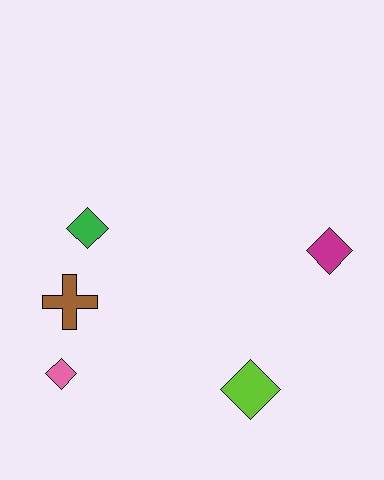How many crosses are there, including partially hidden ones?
There is 1 cross.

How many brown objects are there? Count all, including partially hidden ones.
There is 1 brown object.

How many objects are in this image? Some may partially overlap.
There are 5 objects.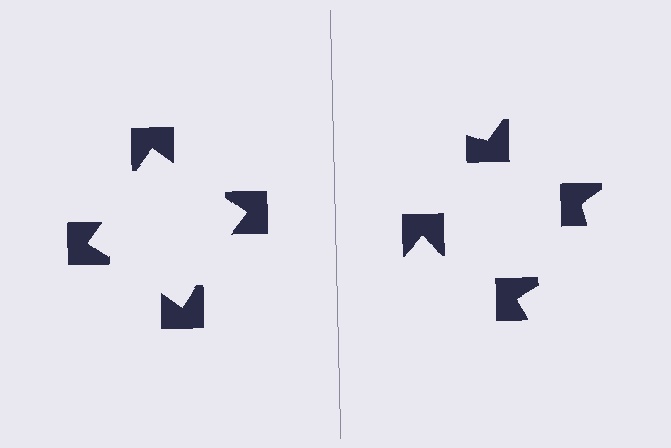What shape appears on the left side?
An illusory square.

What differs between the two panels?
The notched squares are positioned identically on both sides; only the wedge orientations differ. On the left they align to a square; on the right they are misaligned.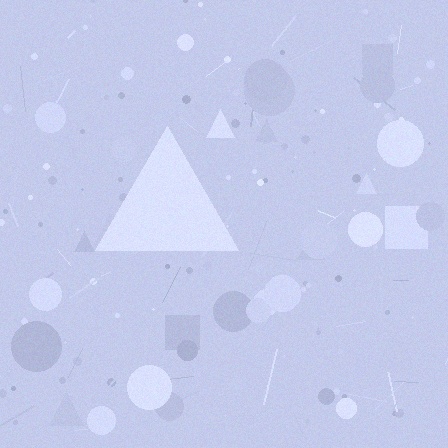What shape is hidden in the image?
A triangle is hidden in the image.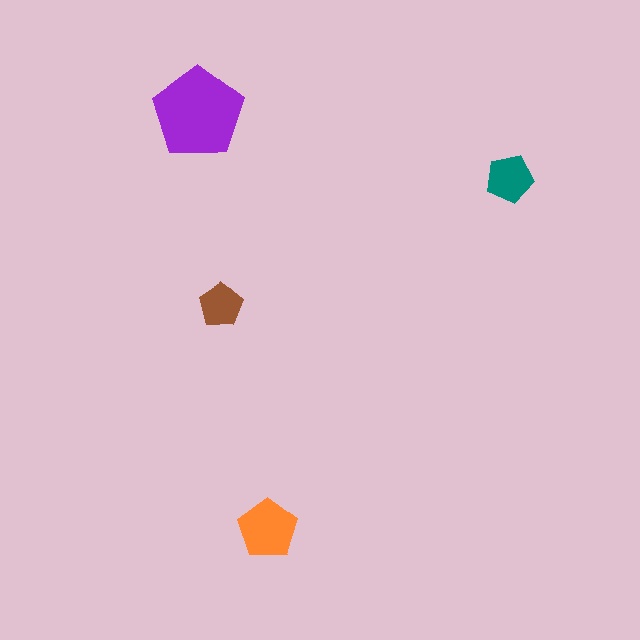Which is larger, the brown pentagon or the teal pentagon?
The teal one.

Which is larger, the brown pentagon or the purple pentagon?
The purple one.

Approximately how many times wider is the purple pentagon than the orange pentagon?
About 1.5 times wider.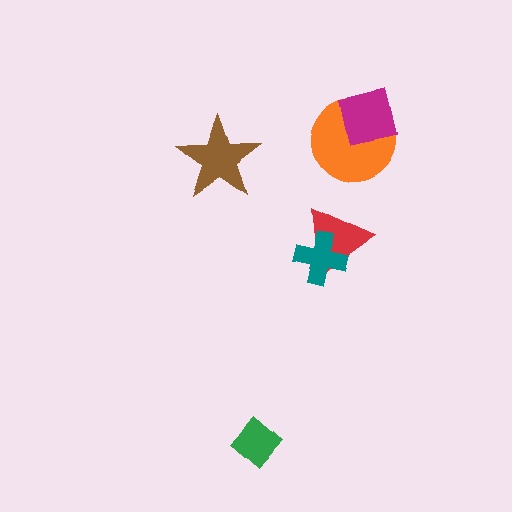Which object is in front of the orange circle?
The magenta square is in front of the orange circle.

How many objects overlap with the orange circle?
1 object overlaps with the orange circle.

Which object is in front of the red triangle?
The teal cross is in front of the red triangle.